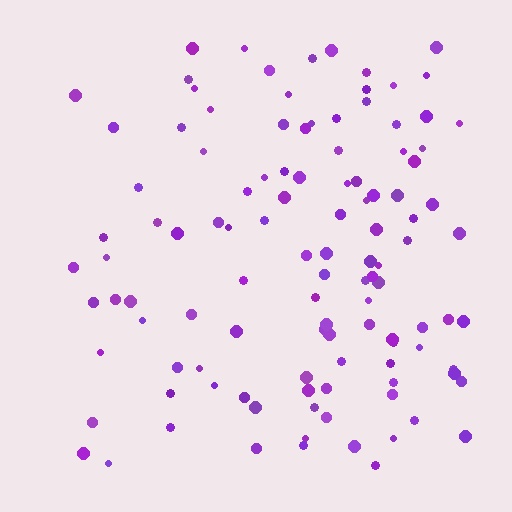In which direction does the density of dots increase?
From left to right, with the right side densest.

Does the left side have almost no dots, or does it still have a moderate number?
Still a moderate number, just noticeably fewer than the right.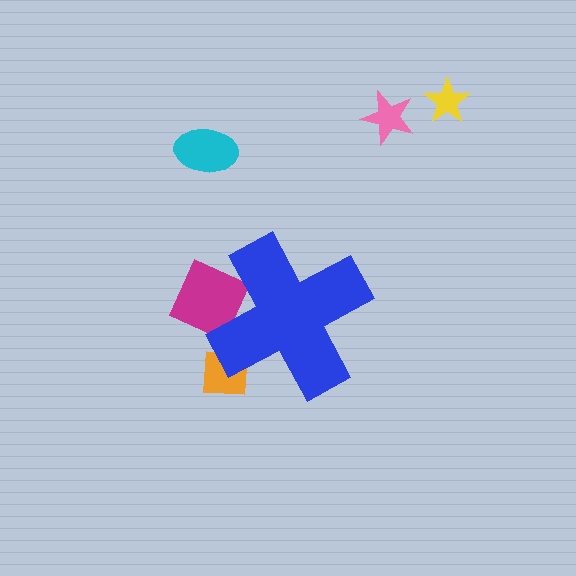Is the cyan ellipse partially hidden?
No, the cyan ellipse is fully visible.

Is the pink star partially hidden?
No, the pink star is fully visible.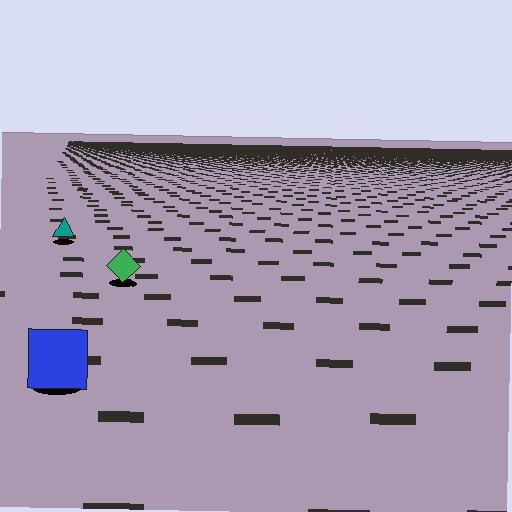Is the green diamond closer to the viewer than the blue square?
No. The blue square is closer — you can tell from the texture gradient: the ground texture is coarser near it.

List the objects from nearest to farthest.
From nearest to farthest: the blue square, the green diamond, the teal triangle.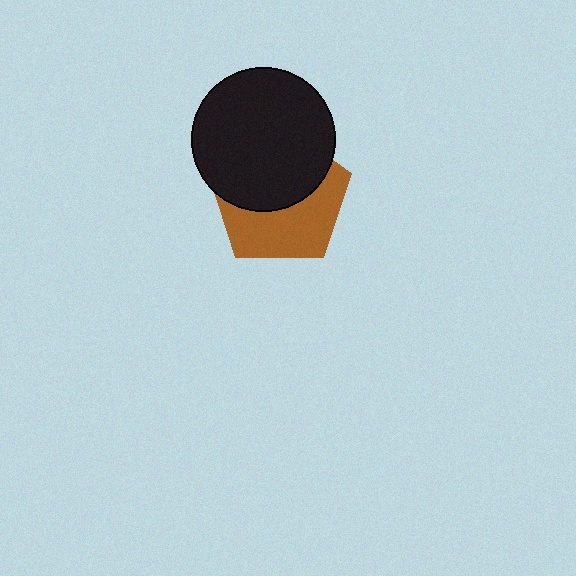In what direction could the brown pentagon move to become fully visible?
The brown pentagon could move down. That would shift it out from behind the black circle entirely.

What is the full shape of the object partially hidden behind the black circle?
The partially hidden object is a brown pentagon.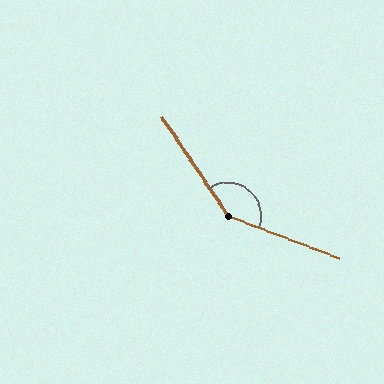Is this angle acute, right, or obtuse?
It is obtuse.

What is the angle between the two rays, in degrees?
Approximately 144 degrees.